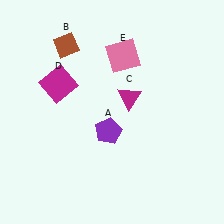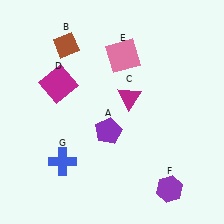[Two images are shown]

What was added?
A purple hexagon (F), a blue cross (G) were added in Image 2.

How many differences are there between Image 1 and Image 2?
There are 2 differences between the two images.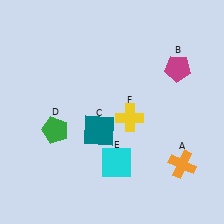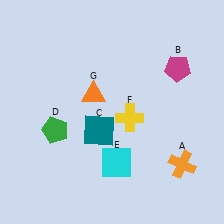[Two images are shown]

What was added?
An orange triangle (G) was added in Image 2.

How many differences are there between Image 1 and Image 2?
There is 1 difference between the two images.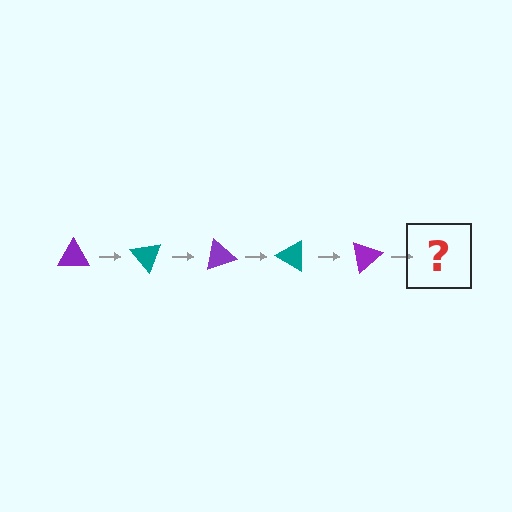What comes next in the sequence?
The next element should be a teal triangle, rotated 250 degrees from the start.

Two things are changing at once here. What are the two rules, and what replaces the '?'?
The two rules are that it rotates 50 degrees each step and the color cycles through purple and teal. The '?' should be a teal triangle, rotated 250 degrees from the start.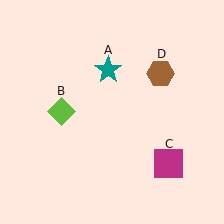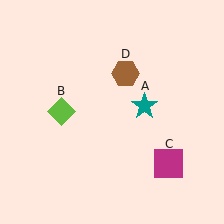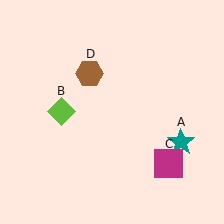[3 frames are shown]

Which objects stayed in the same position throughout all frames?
Lime diamond (object B) and magenta square (object C) remained stationary.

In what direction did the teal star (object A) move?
The teal star (object A) moved down and to the right.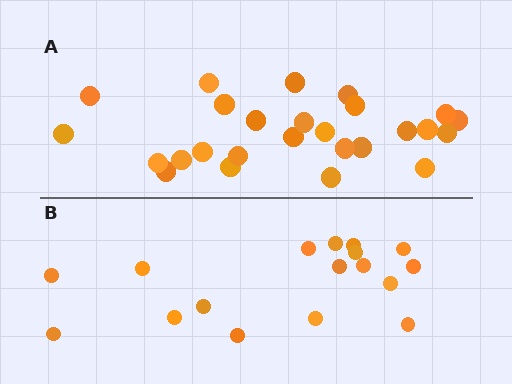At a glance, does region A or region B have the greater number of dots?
Region A (the top region) has more dots.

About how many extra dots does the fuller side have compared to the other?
Region A has roughly 8 or so more dots than region B.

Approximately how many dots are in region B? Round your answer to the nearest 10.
About 20 dots. (The exact count is 17, which rounds to 20.)